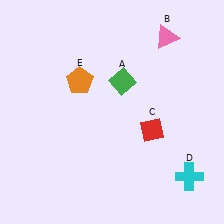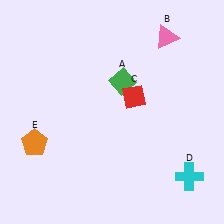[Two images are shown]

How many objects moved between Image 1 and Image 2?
2 objects moved between the two images.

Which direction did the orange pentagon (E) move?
The orange pentagon (E) moved down.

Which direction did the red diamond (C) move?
The red diamond (C) moved up.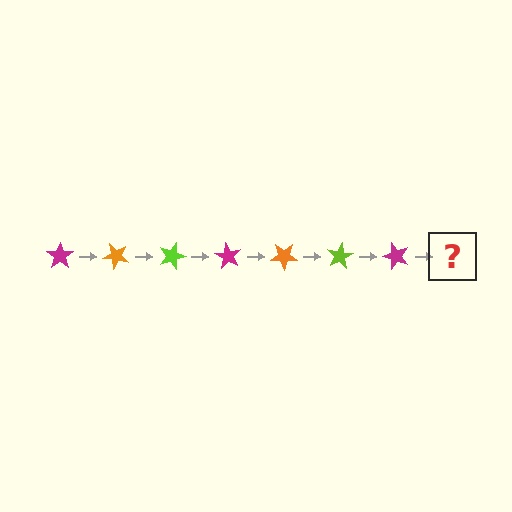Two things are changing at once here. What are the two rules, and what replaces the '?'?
The two rules are that it rotates 45 degrees each step and the color cycles through magenta, orange, and lime. The '?' should be an orange star, rotated 315 degrees from the start.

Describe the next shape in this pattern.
It should be an orange star, rotated 315 degrees from the start.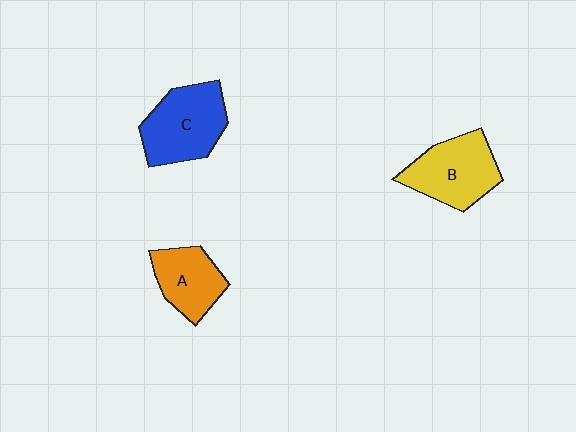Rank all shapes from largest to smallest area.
From largest to smallest: C (blue), B (yellow), A (orange).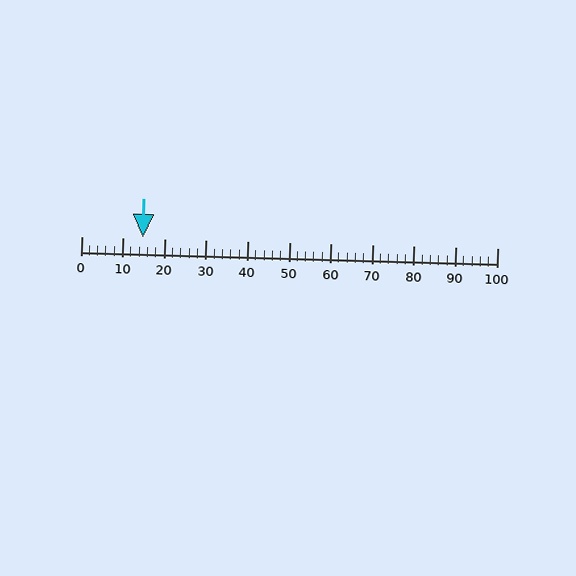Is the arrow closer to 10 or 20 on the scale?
The arrow is closer to 10.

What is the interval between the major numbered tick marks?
The major tick marks are spaced 10 units apart.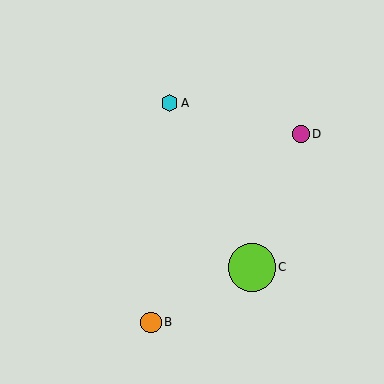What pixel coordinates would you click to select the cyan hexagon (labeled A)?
Click at (170, 103) to select the cyan hexagon A.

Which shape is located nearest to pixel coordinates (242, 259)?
The lime circle (labeled C) at (252, 267) is nearest to that location.